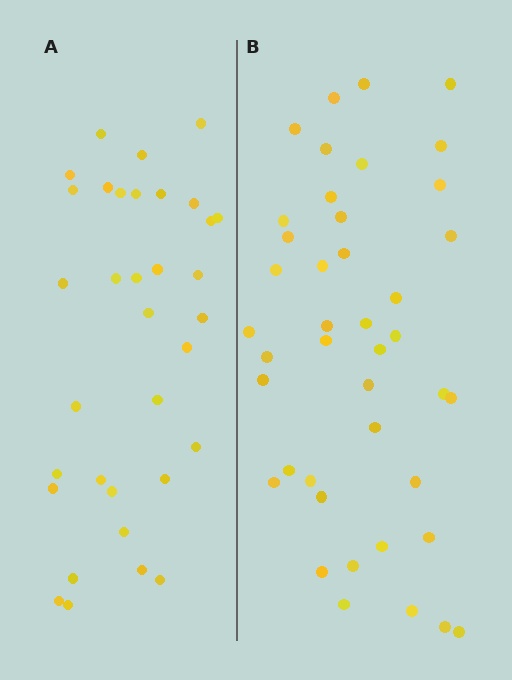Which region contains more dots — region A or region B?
Region B (the right region) has more dots.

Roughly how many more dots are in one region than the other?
Region B has roughly 8 or so more dots than region A.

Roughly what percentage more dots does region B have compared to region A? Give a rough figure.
About 25% more.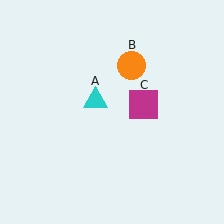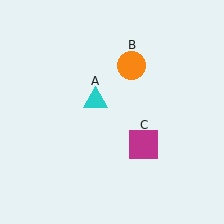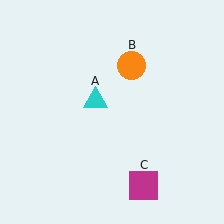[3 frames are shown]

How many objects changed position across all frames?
1 object changed position: magenta square (object C).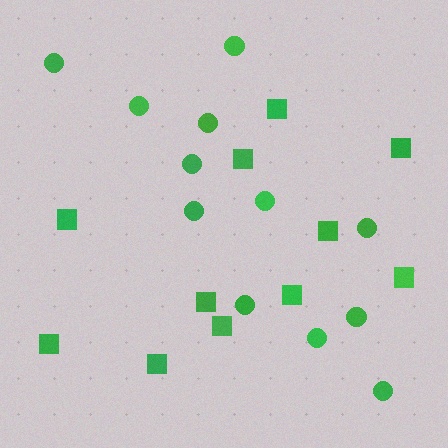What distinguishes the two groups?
There are 2 groups: one group of circles (12) and one group of squares (11).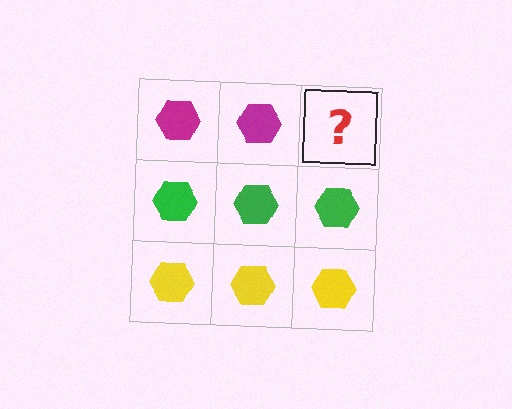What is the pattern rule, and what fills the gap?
The rule is that each row has a consistent color. The gap should be filled with a magenta hexagon.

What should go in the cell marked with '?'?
The missing cell should contain a magenta hexagon.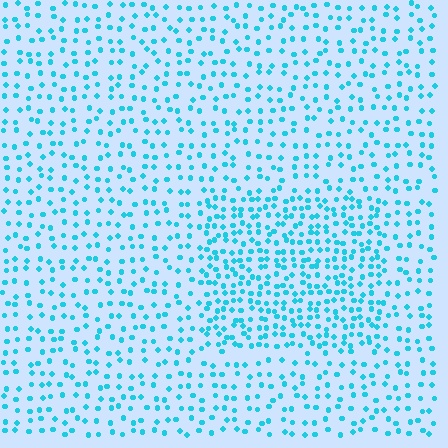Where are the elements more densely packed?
The elements are more densely packed inside the rectangle boundary.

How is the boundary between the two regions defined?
The boundary is defined by a change in element density (approximately 1.8x ratio). All elements are the same color, size, and shape.